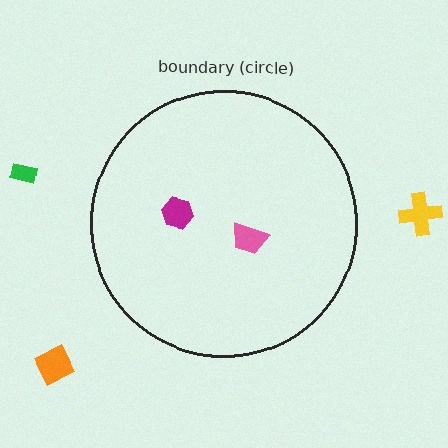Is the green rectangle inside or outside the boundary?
Outside.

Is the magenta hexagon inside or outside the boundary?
Inside.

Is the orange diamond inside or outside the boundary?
Outside.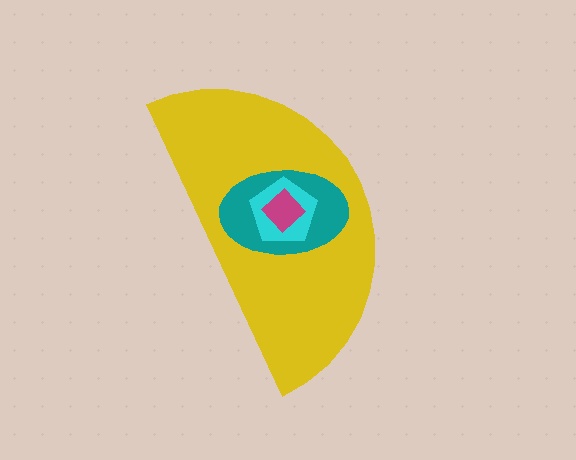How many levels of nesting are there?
4.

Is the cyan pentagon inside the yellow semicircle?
Yes.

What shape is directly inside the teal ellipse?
The cyan pentagon.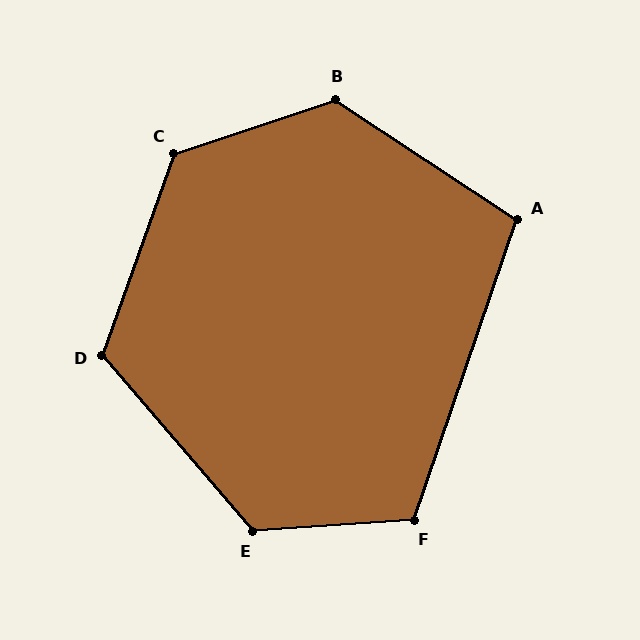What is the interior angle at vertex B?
Approximately 128 degrees (obtuse).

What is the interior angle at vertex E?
Approximately 127 degrees (obtuse).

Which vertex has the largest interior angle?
C, at approximately 128 degrees.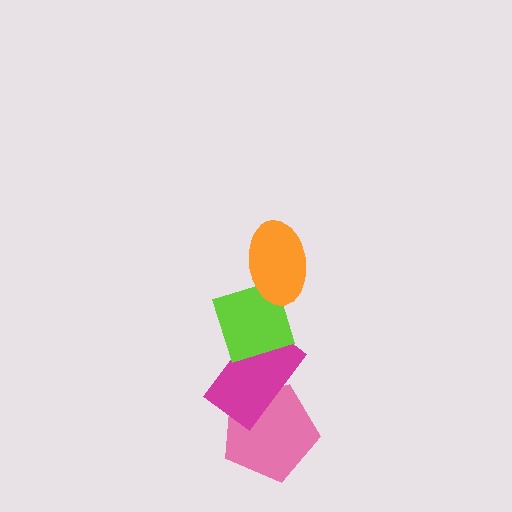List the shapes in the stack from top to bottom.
From top to bottom: the orange ellipse, the lime diamond, the magenta rectangle, the pink pentagon.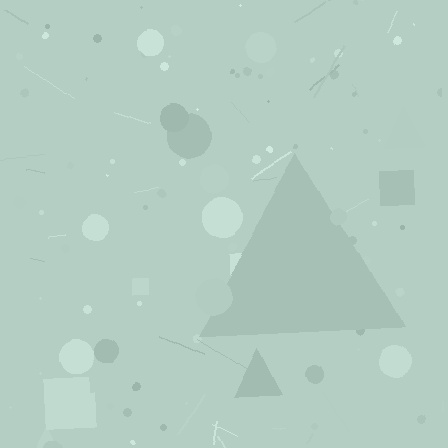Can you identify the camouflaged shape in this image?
The camouflaged shape is a triangle.